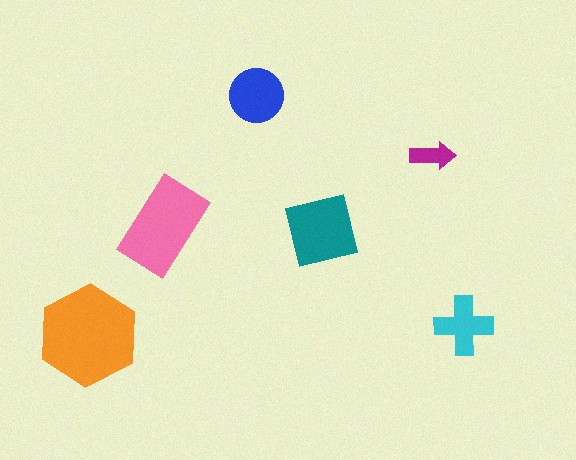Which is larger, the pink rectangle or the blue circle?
The pink rectangle.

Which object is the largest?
The orange hexagon.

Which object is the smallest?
The magenta arrow.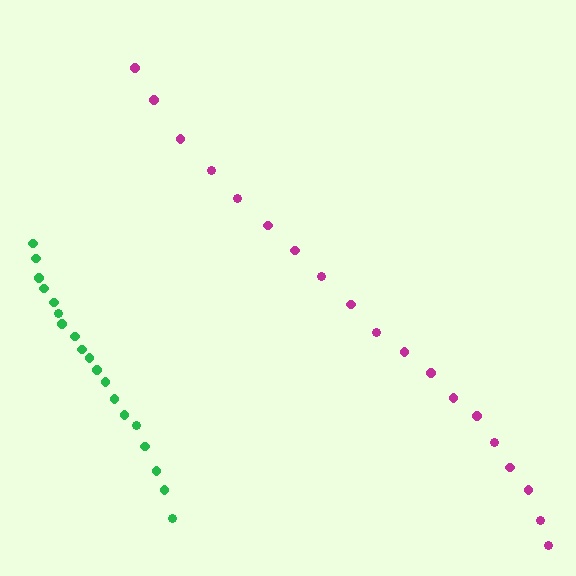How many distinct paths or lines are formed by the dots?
There are 2 distinct paths.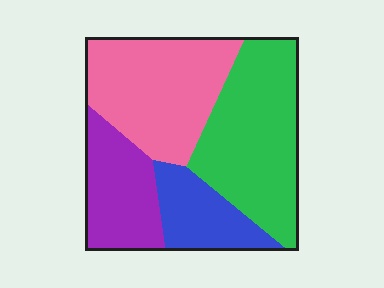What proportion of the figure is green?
Green takes up about one third (1/3) of the figure.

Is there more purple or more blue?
Purple.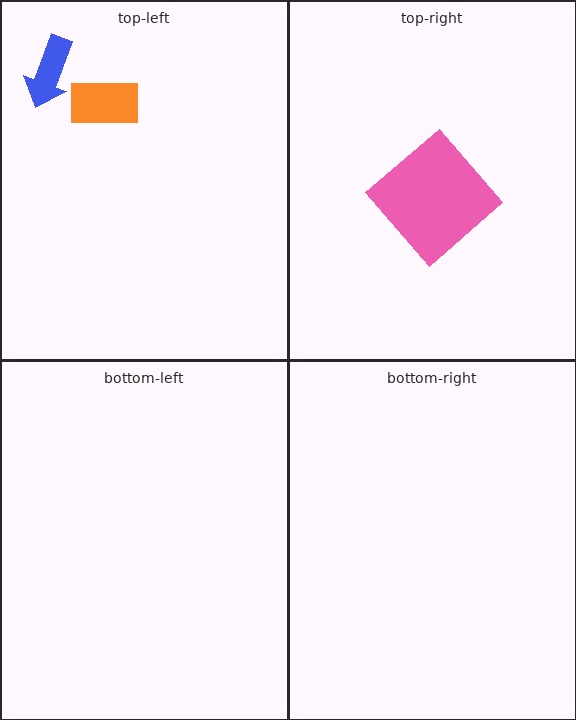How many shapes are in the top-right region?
1.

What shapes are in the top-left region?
The orange rectangle, the blue arrow.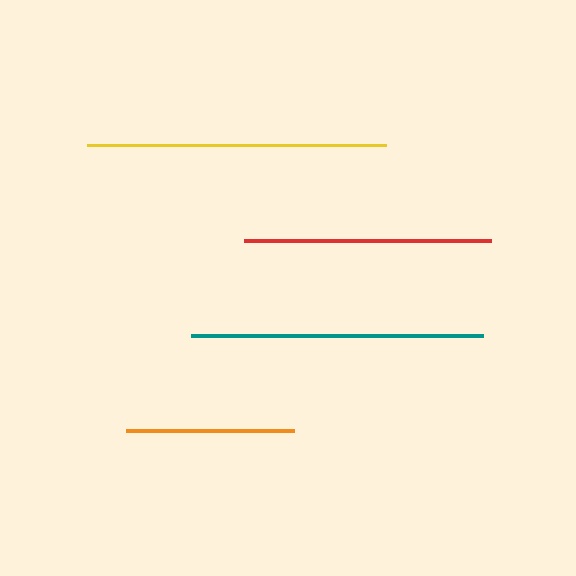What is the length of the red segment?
The red segment is approximately 246 pixels long.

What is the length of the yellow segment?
The yellow segment is approximately 299 pixels long.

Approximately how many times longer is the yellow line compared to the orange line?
The yellow line is approximately 1.8 times the length of the orange line.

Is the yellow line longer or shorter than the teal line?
The yellow line is longer than the teal line.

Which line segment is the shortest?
The orange line is the shortest at approximately 168 pixels.